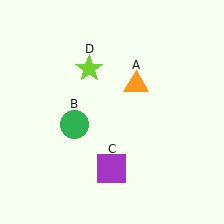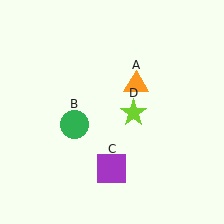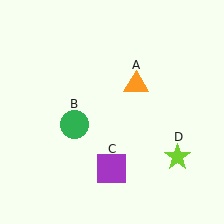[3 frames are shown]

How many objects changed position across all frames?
1 object changed position: lime star (object D).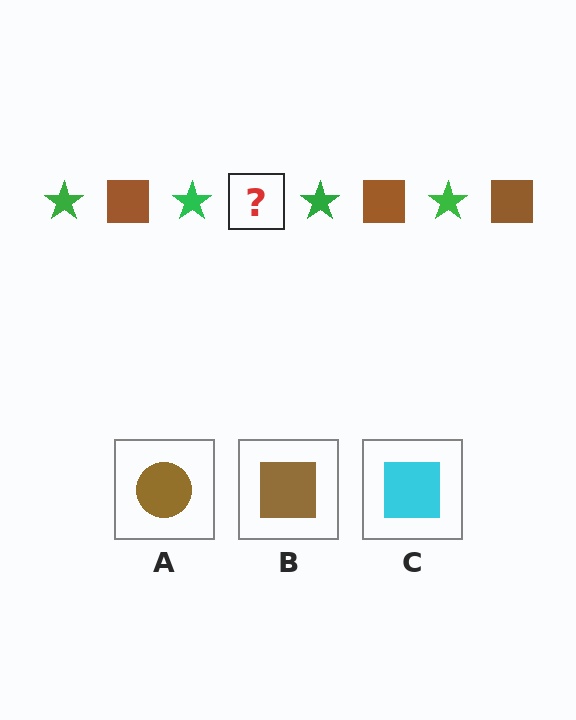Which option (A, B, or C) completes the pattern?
B.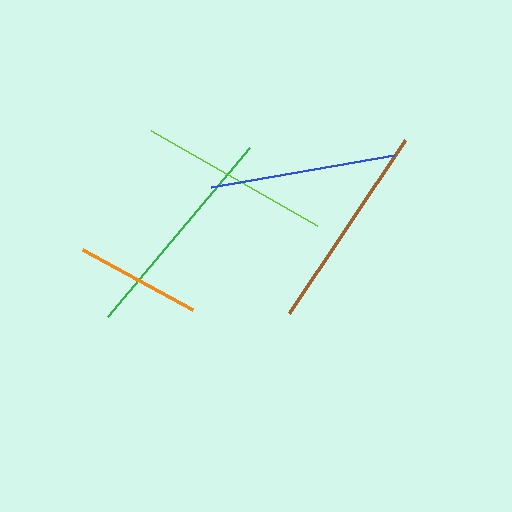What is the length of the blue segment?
The blue segment is approximately 186 pixels long.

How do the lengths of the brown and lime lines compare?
The brown and lime lines are approximately the same length.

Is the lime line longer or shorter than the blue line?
The lime line is longer than the blue line.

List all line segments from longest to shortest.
From longest to shortest: green, brown, lime, blue, orange.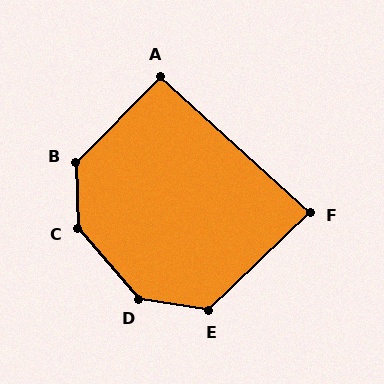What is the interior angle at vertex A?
Approximately 92 degrees (approximately right).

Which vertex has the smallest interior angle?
F, at approximately 86 degrees.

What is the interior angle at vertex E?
Approximately 127 degrees (obtuse).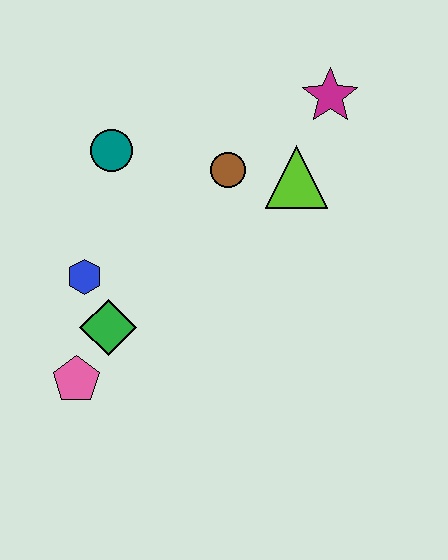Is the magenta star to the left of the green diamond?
No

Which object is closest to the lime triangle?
The brown circle is closest to the lime triangle.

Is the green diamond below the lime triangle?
Yes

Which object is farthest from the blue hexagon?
The magenta star is farthest from the blue hexagon.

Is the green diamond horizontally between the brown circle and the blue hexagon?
Yes